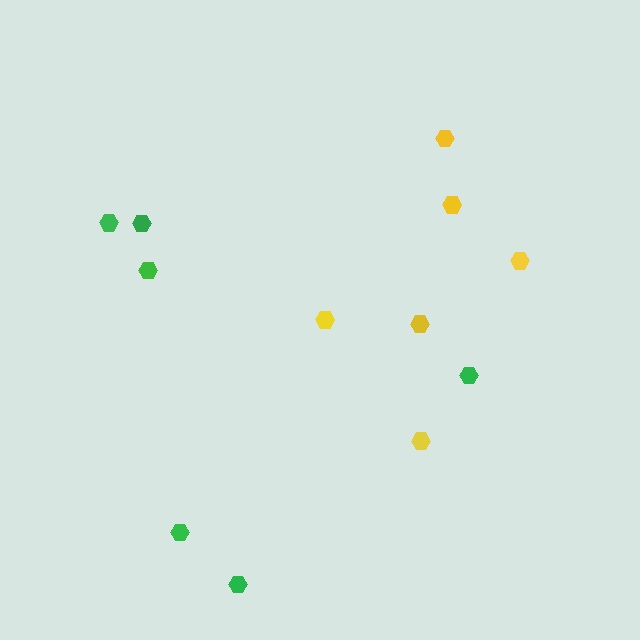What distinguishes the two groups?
There are 2 groups: one group of yellow hexagons (6) and one group of green hexagons (6).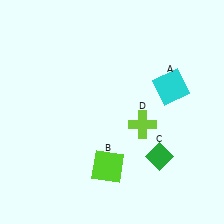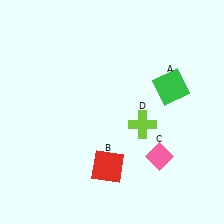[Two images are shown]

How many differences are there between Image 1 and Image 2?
There are 3 differences between the two images.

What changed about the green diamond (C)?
In Image 1, C is green. In Image 2, it changed to pink.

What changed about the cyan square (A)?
In Image 1, A is cyan. In Image 2, it changed to green.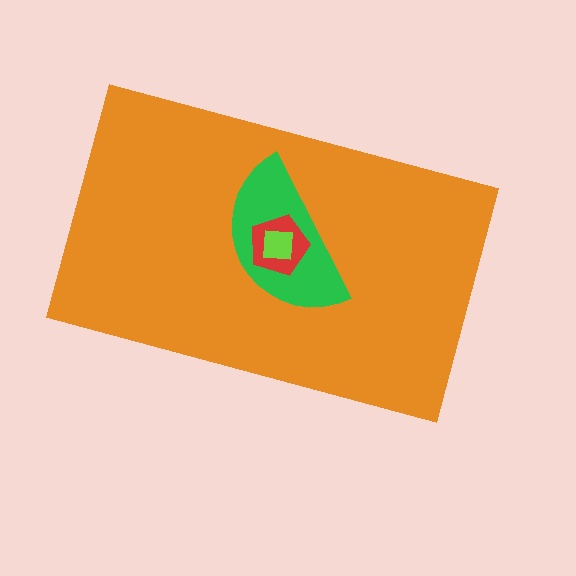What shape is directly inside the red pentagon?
The lime square.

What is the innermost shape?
The lime square.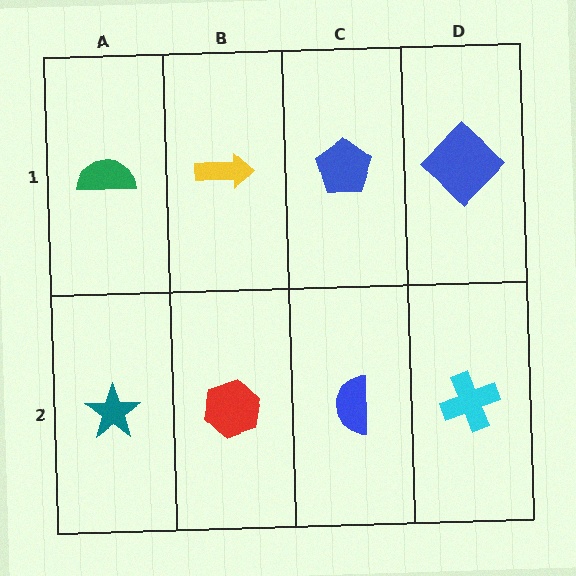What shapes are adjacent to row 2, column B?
A yellow arrow (row 1, column B), a teal star (row 2, column A), a blue semicircle (row 2, column C).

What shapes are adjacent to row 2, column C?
A blue pentagon (row 1, column C), a red hexagon (row 2, column B), a cyan cross (row 2, column D).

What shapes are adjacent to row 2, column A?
A green semicircle (row 1, column A), a red hexagon (row 2, column B).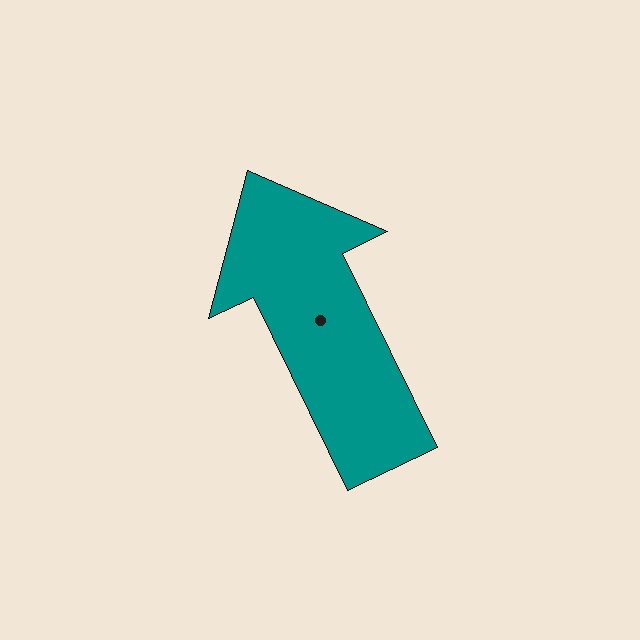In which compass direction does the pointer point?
Northwest.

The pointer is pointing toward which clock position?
Roughly 11 o'clock.